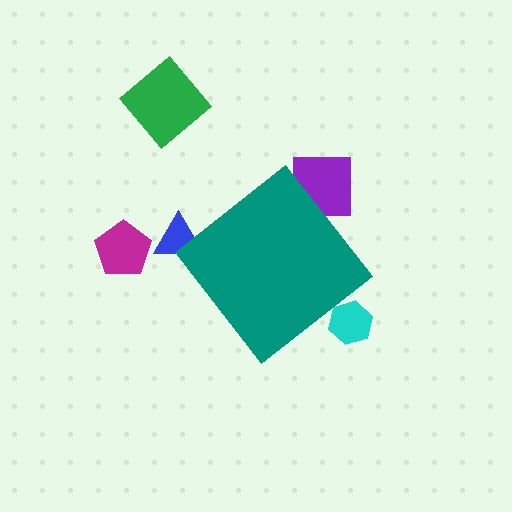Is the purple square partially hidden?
Yes, the purple square is partially hidden behind the teal diamond.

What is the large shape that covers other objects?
A teal diamond.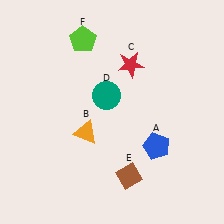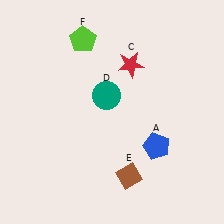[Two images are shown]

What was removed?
The orange triangle (B) was removed in Image 2.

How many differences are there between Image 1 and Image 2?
There is 1 difference between the two images.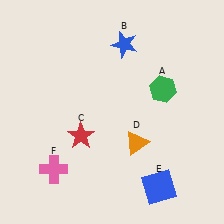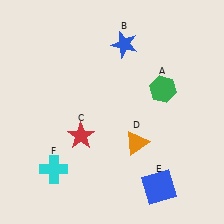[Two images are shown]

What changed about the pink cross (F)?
In Image 1, F is pink. In Image 2, it changed to cyan.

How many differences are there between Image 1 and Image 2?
There is 1 difference between the two images.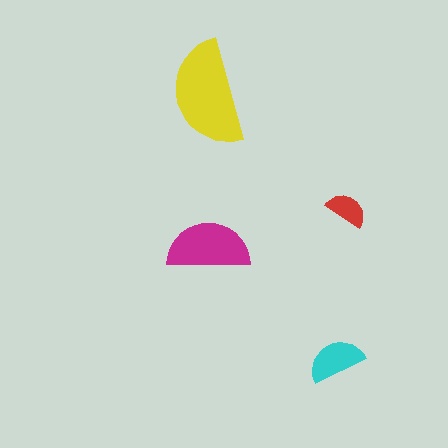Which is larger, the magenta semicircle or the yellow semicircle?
The yellow one.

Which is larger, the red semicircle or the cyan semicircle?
The cyan one.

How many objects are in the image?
There are 4 objects in the image.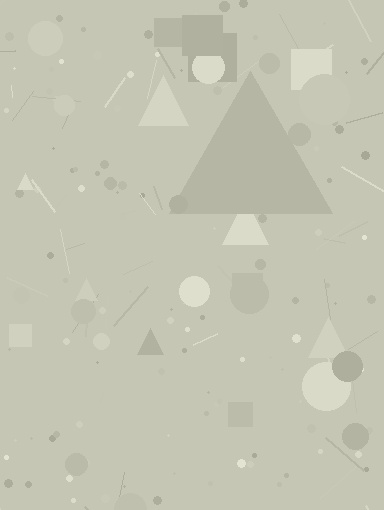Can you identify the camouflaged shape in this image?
The camouflaged shape is a triangle.